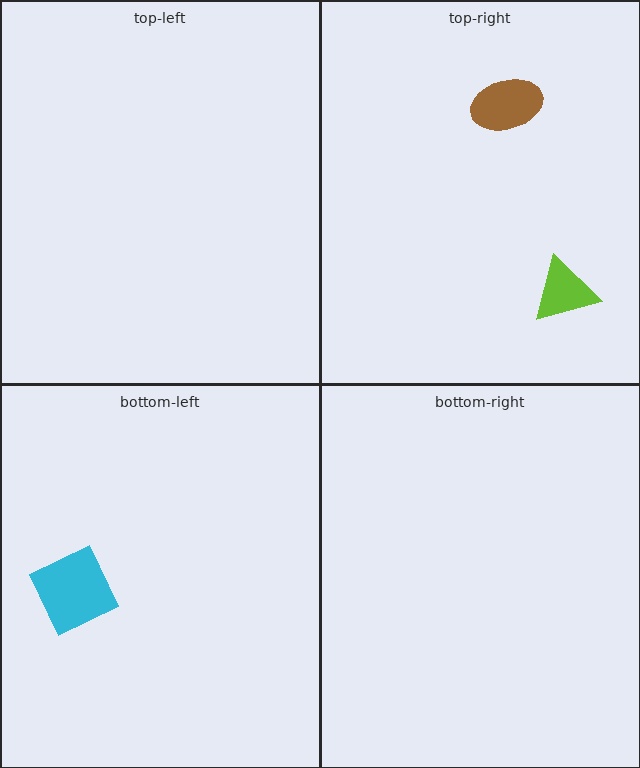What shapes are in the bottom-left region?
The cyan diamond.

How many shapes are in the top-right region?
2.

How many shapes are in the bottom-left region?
1.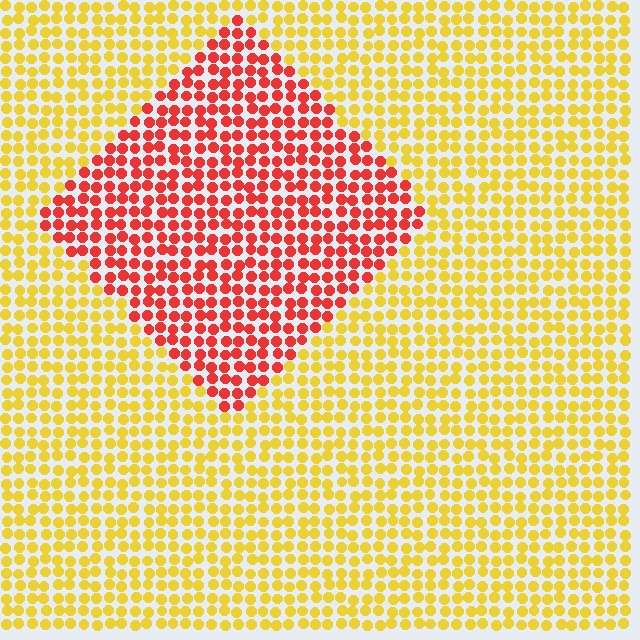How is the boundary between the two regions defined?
The boundary is defined purely by a slight shift in hue (about 52 degrees). Spacing, size, and orientation are identical on both sides.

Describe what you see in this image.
The image is filled with small yellow elements in a uniform arrangement. A diamond-shaped region is visible where the elements are tinted to a slightly different hue, forming a subtle color boundary.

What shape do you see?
I see a diamond.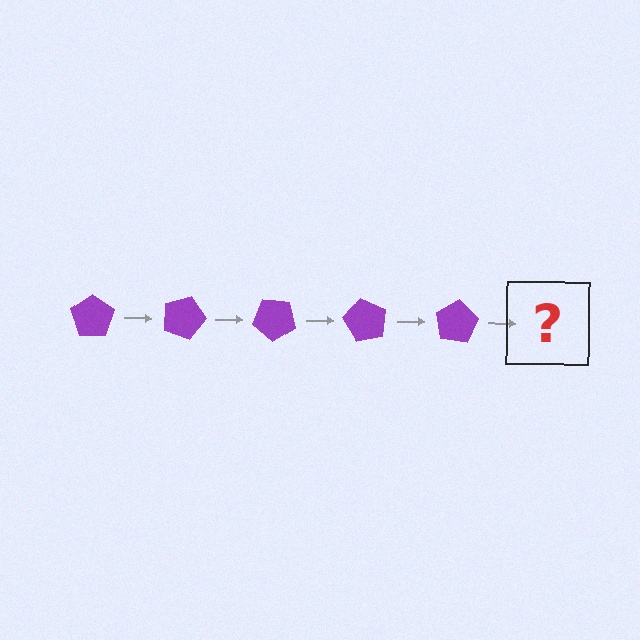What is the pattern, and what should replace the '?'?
The pattern is that the pentagon rotates 20 degrees each step. The '?' should be a purple pentagon rotated 100 degrees.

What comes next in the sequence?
The next element should be a purple pentagon rotated 100 degrees.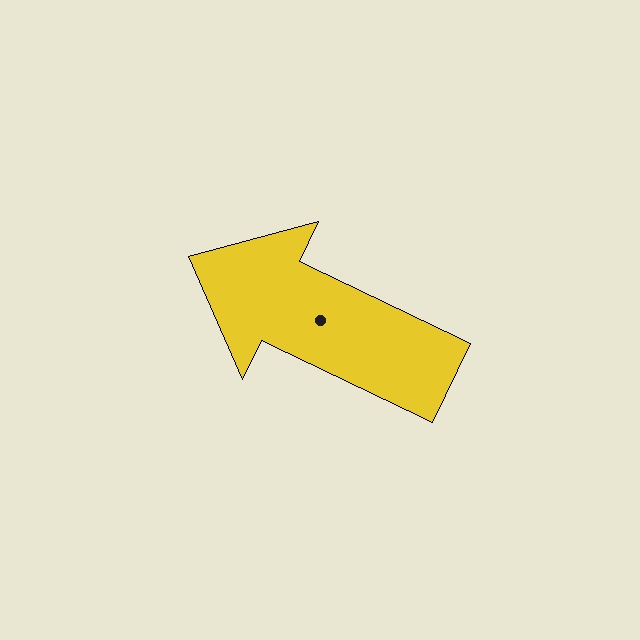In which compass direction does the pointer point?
Northwest.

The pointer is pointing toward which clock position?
Roughly 10 o'clock.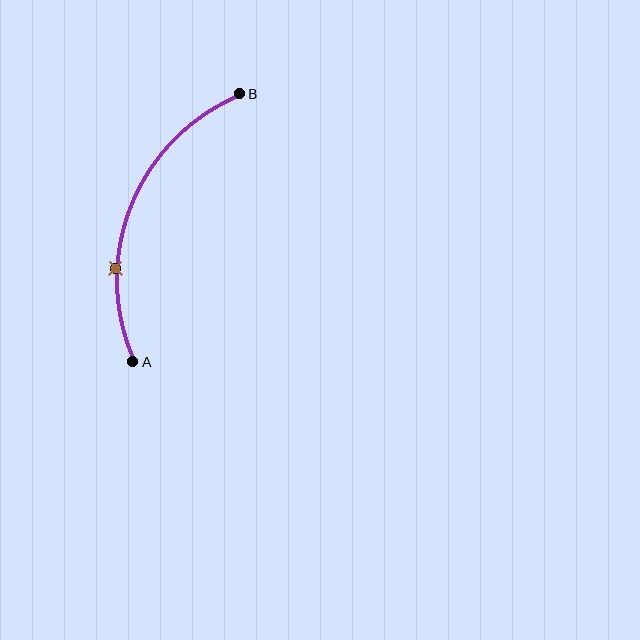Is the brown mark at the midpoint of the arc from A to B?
No. The brown mark lies on the arc but is closer to endpoint A. The arc midpoint would be at the point on the curve equidistant along the arc from both A and B.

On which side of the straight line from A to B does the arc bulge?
The arc bulges to the left of the straight line connecting A and B.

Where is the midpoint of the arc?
The arc midpoint is the point on the curve farthest from the straight line joining A and B. It sits to the left of that line.